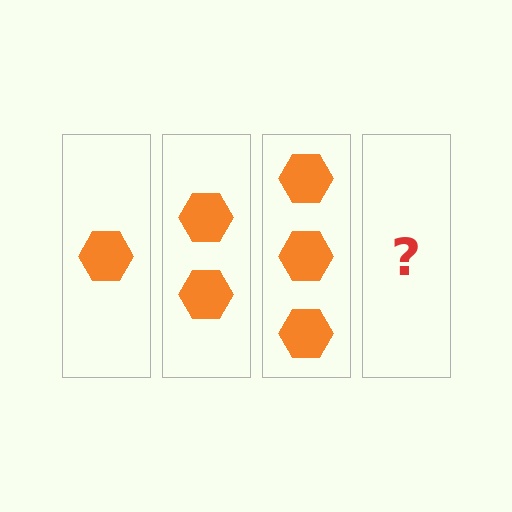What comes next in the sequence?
The next element should be 4 hexagons.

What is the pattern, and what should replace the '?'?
The pattern is that each step adds one more hexagon. The '?' should be 4 hexagons.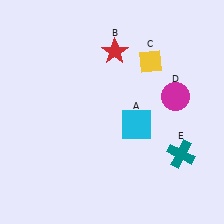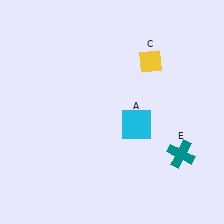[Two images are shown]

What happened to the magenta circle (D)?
The magenta circle (D) was removed in Image 2. It was in the top-right area of Image 1.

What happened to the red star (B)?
The red star (B) was removed in Image 2. It was in the top-right area of Image 1.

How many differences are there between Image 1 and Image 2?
There are 2 differences between the two images.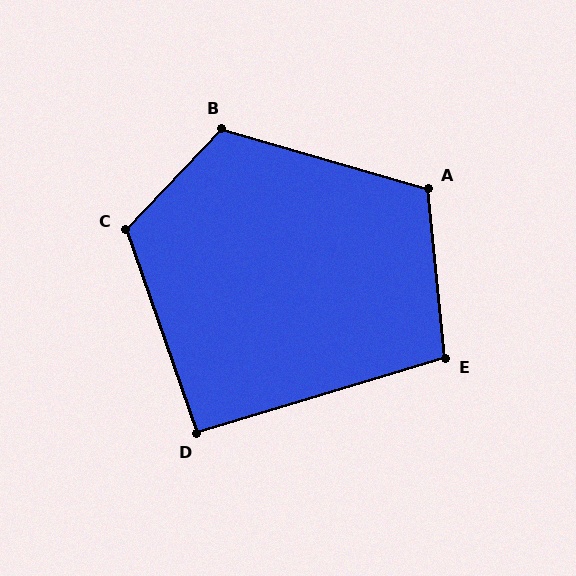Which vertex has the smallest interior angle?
D, at approximately 92 degrees.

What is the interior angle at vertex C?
Approximately 117 degrees (obtuse).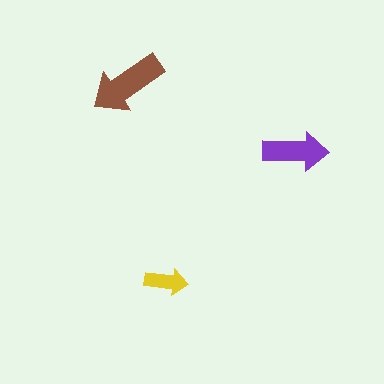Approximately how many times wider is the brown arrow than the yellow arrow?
About 1.5 times wider.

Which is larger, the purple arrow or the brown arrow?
The brown one.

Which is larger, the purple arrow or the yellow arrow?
The purple one.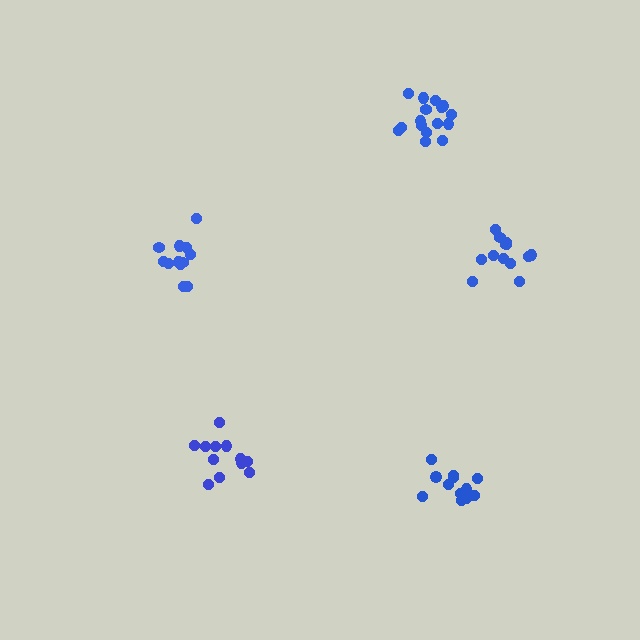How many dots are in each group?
Group 1: 12 dots, Group 2: 13 dots, Group 3: 12 dots, Group 4: 12 dots, Group 5: 16 dots (65 total).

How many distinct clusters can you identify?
There are 5 distinct clusters.